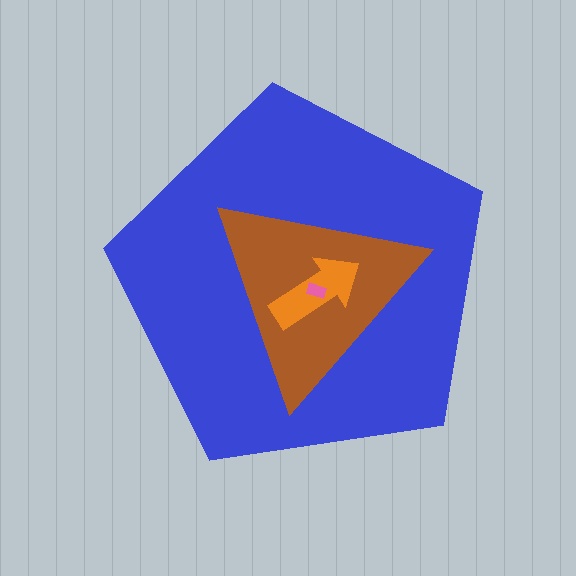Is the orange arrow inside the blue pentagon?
Yes.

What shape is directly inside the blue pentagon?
The brown triangle.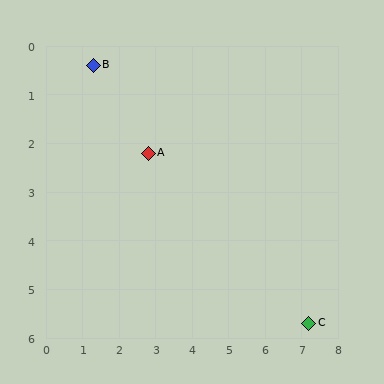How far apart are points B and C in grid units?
Points B and C are about 7.9 grid units apart.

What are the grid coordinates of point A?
Point A is at approximately (2.8, 2.2).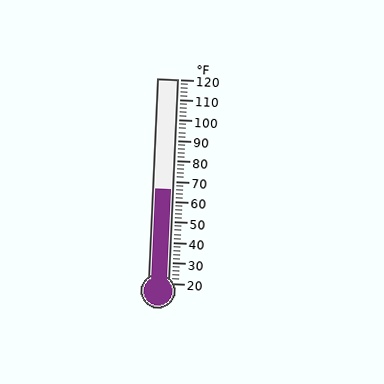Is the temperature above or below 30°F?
The temperature is above 30°F.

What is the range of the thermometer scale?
The thermometer scale ranges from 20°F to 120°F.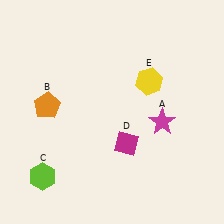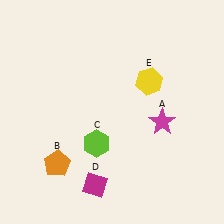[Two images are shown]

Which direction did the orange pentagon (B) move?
The orange pentagon (B) moved down.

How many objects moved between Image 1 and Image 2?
3 objects moved between the two images.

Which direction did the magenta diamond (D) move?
The magenta diamond (D) moved down.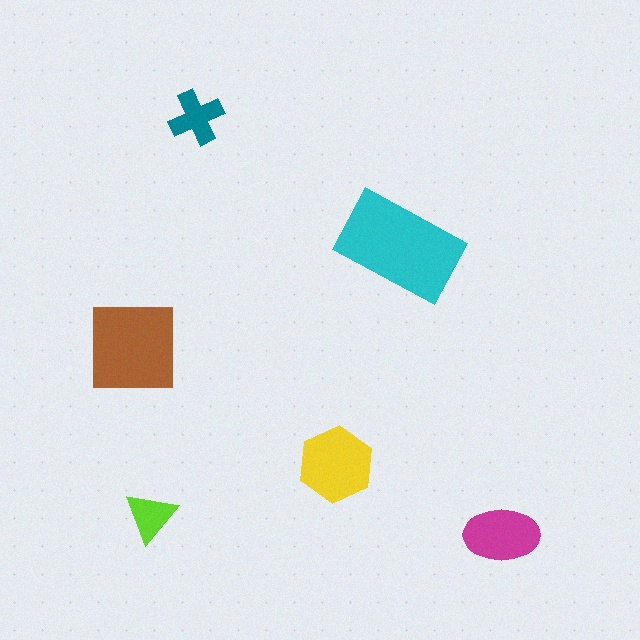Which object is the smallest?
The lime triangle.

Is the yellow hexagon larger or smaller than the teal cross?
Larger.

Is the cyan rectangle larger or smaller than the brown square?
Larger.